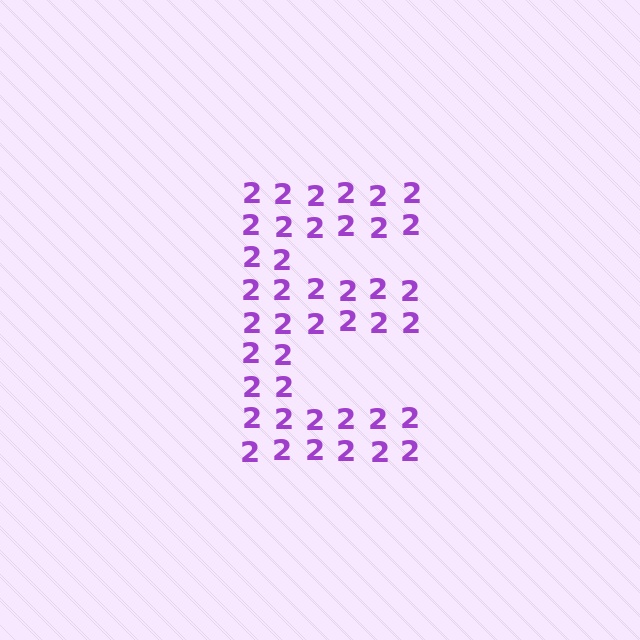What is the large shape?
The large shape is the letter E.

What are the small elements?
The small elements are digit 2's.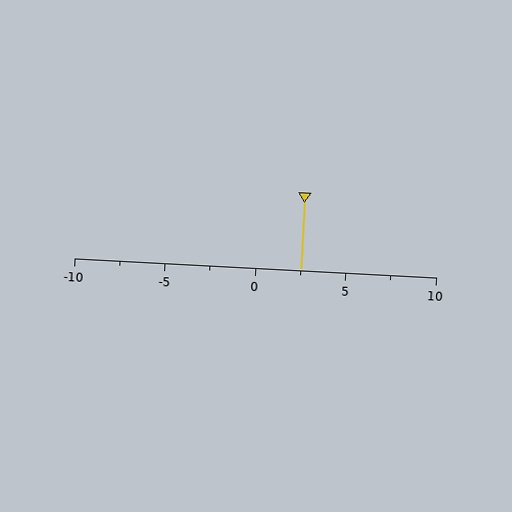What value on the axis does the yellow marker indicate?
The marker indicates approximately 2.5.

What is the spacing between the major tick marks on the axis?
The major ticks are spaced 5 apart.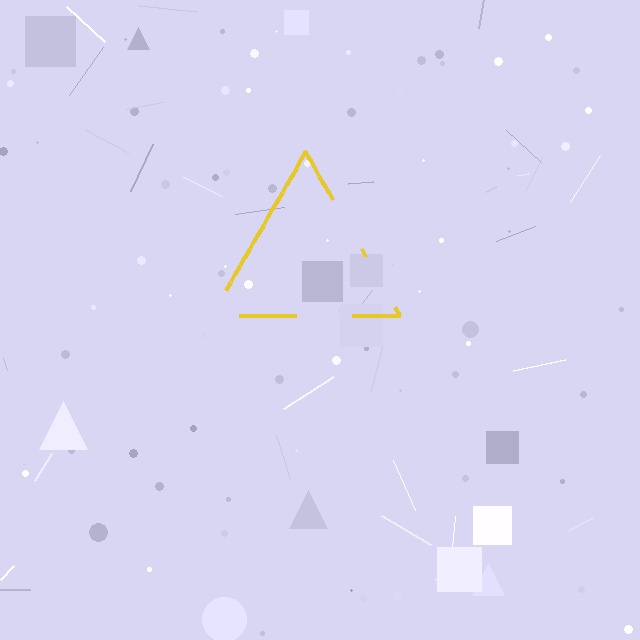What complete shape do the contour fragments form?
The contour fragments form a triangle.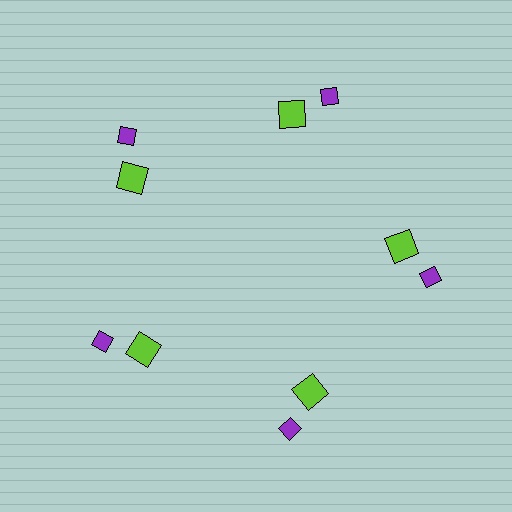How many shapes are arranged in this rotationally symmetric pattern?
There are 10 shapes, arranged in 5 groups of 2.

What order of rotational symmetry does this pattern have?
This pattern has 5-fold rotational symmetry.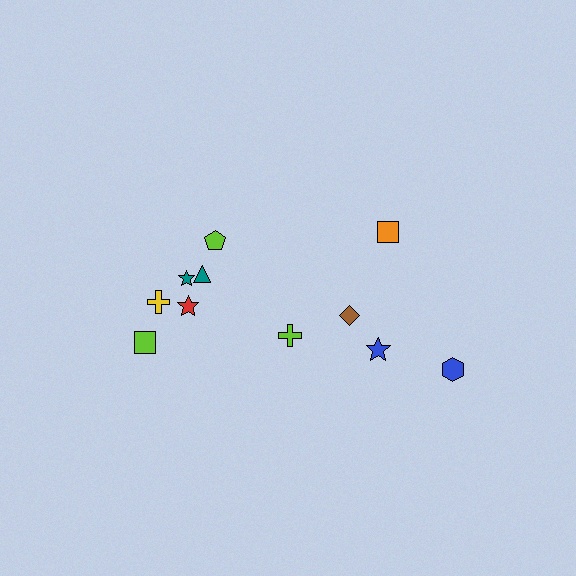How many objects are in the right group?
There are 4 objects.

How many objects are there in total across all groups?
There are 11 objects.